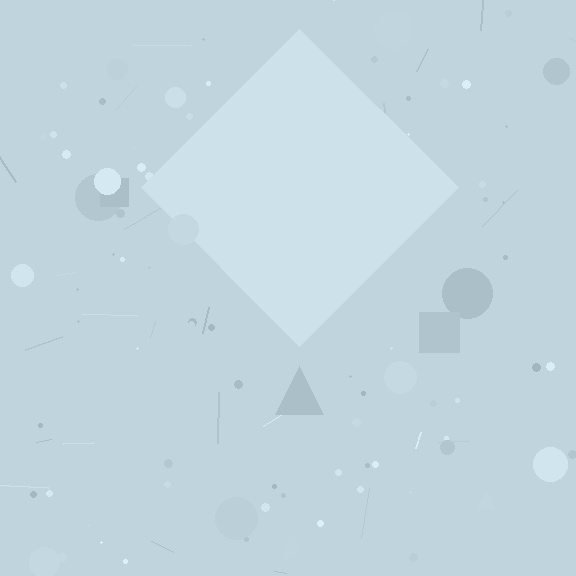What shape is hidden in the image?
A diamond is hidden in the image.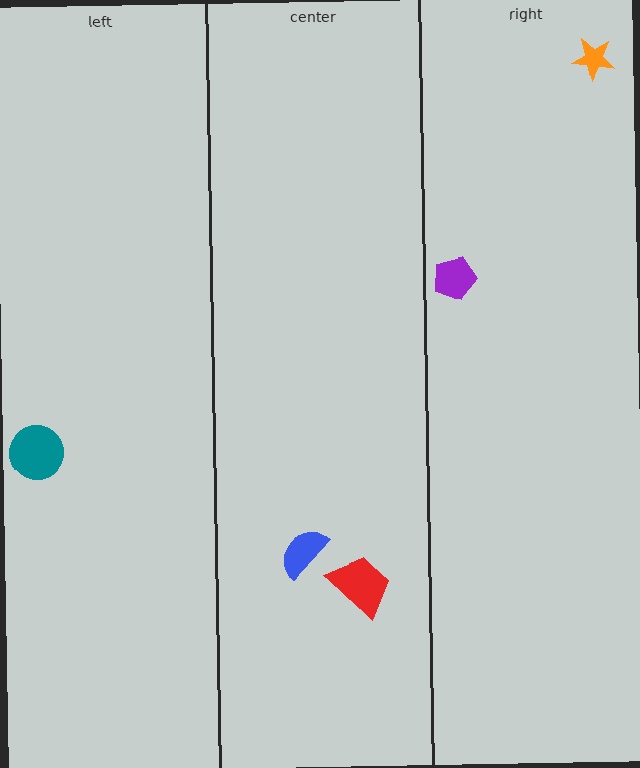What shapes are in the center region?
The red trapezoid, the blue semicircle.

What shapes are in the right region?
The purple pentagon, the orange star.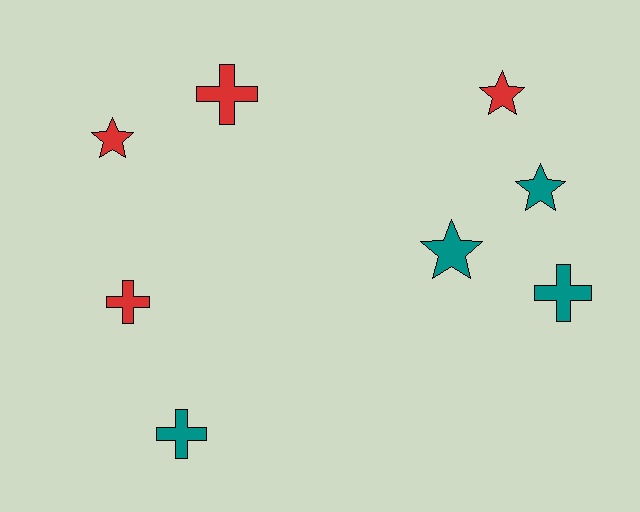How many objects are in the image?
There are 8 objects.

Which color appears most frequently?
Red, with 4 objects.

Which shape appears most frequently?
Star, with 4 objects.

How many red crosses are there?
There are 2 red crosses.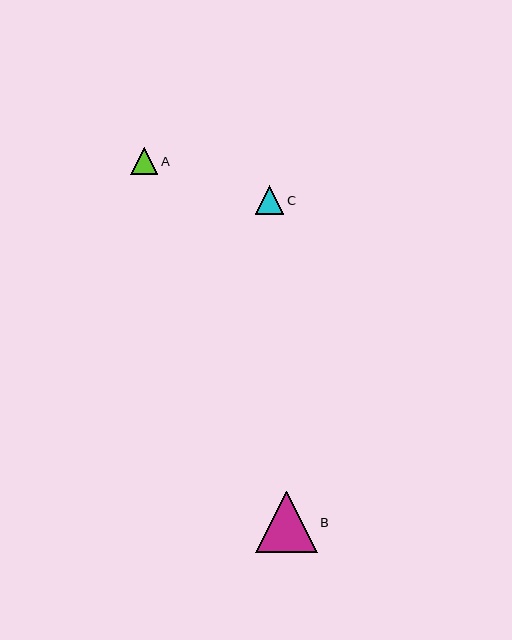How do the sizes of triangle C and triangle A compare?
Triangle C and triangle A are approximately the same size.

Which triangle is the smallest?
Triangle A is the smallest with a size of approximately 27 pixels.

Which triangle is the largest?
Triangle B is the largest with a size of approximately 61 pixels.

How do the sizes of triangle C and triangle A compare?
Triangle C and triangle A are approximately the same size.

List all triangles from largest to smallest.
From largest to smallest: B, C, A.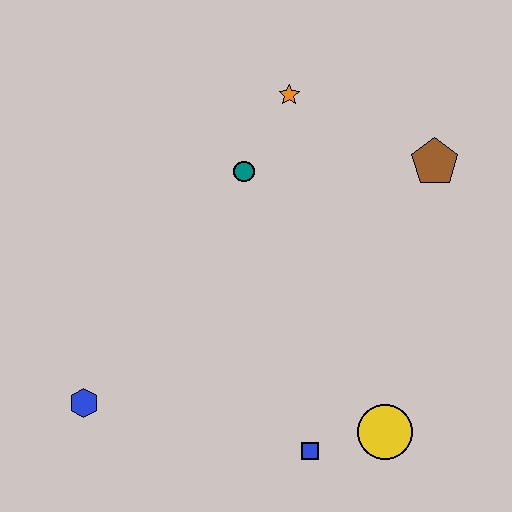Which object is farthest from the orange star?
The blue hexagon is farthest from the orange star.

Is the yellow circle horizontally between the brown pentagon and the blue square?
Yes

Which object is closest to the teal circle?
The orange star is closest to the teal circle.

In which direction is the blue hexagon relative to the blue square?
The blue hexagon is to the left of the blue square.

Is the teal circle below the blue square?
No